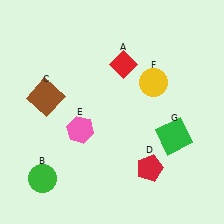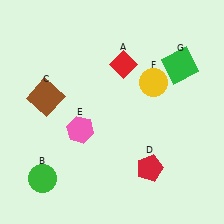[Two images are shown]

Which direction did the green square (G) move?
The green square (G) moved up.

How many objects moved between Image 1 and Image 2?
1 object moved between the two images.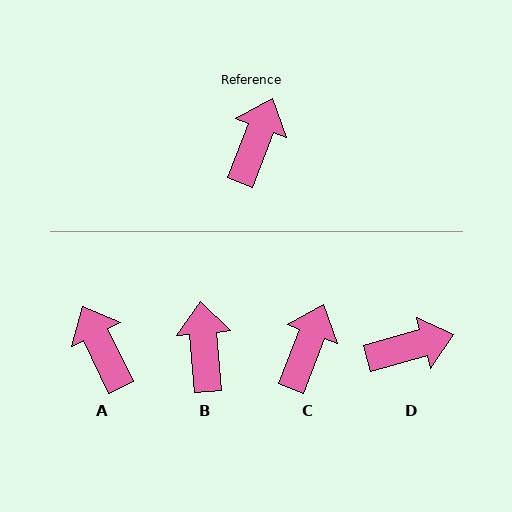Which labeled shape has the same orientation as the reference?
C.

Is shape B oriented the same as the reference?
No, it is off by about 26 degrees.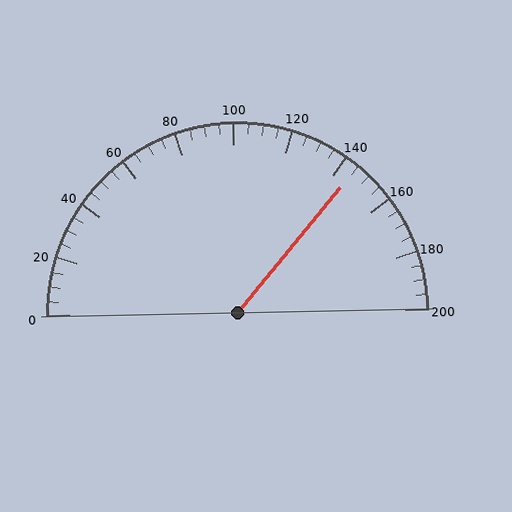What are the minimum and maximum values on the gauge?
The gauge ranges from 0 to 200.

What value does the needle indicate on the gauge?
The needle indicates approximately 145.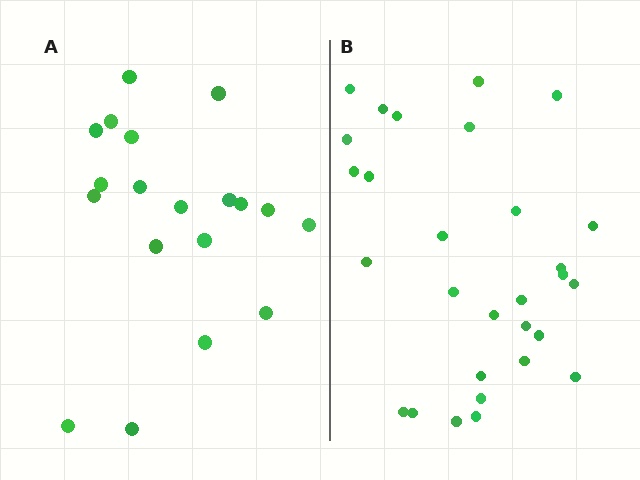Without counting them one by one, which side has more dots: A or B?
Region B (the right region) has more dots.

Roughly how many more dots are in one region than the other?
Region B has roughly 10 or so more dots than region A.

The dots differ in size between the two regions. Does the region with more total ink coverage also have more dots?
No. Region A has more total ink coverage because its dots are larger, but region B actually contains more individual dots. Total area can be misleading — the number of items is what matters here.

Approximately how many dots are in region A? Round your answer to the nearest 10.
About 20 dots. (The exact count is 19, which rounds to 20.)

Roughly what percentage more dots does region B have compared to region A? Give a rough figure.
About 55% more.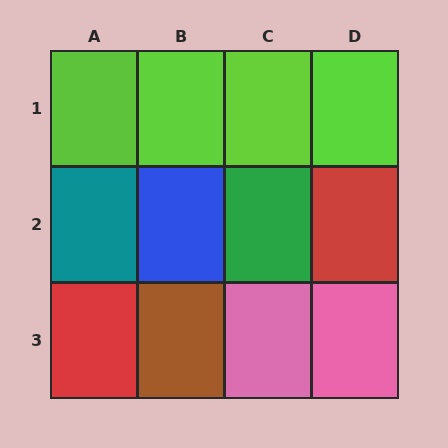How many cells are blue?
1 cell is blue.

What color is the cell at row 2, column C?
Green.